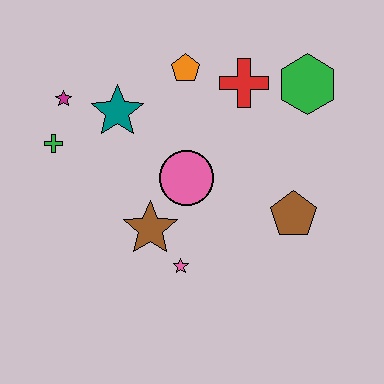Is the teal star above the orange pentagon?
No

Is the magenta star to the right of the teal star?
No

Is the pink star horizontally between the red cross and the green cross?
Yes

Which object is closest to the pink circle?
The brown star is closest to the pink circle.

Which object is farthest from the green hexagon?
The green cross is farthest from the green hexagon.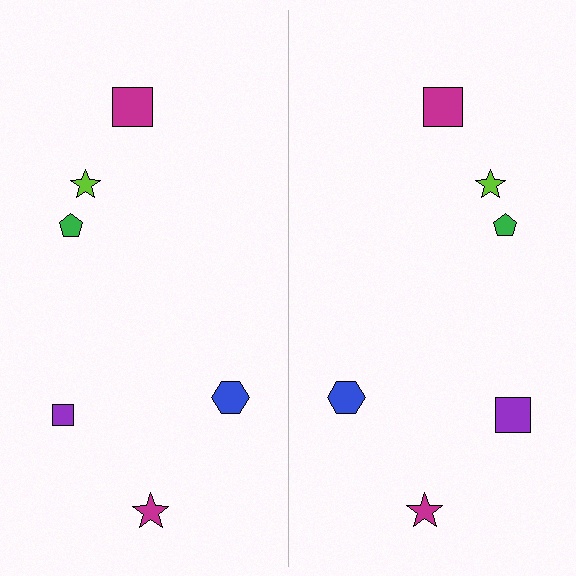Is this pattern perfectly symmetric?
No, the pattern is not perfectly symmetric. The purple square on the right side has a different size than its mirror counterpart.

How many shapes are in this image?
There are 12 shapes in this image.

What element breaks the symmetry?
The purple square on the right side has a different size than its mirror counterpart.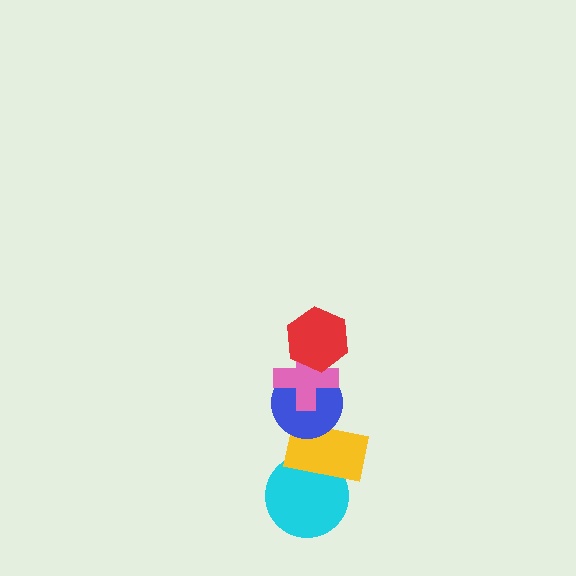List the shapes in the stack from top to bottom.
From top to bottom: the red hexagon, the pink cross, the blue circle, the yellow rectangle, the cyan circle.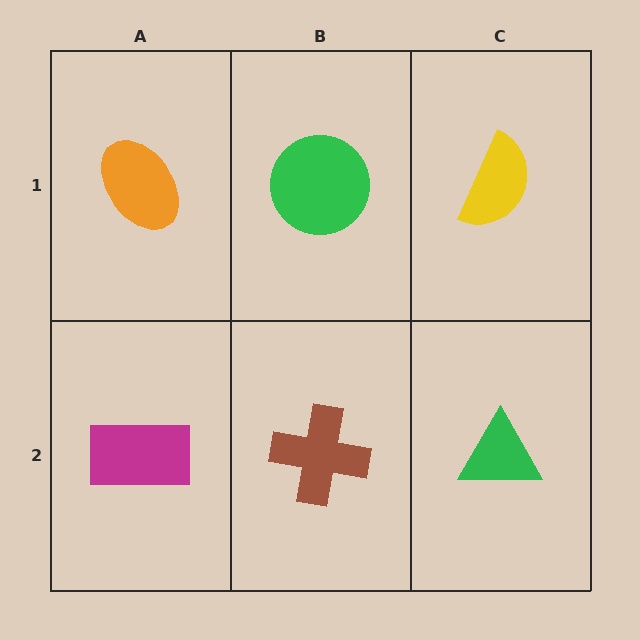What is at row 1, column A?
An orange ellipse.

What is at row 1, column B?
A green circle.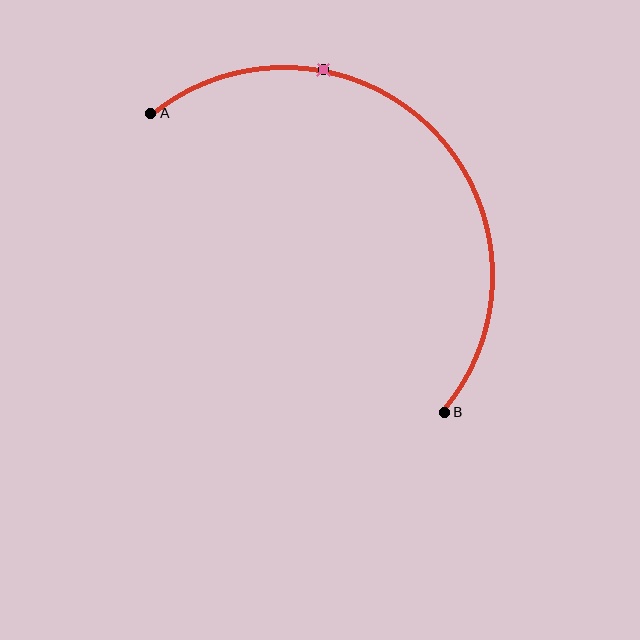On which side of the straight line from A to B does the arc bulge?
The arc bulges above and to the right of the straight line connecting A and B.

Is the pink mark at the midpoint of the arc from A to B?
No. The pink mark lies on the arc but is closer to endpoint A. The arc midpoint would be at the point on the curve equidistant along the arc from both A and B.